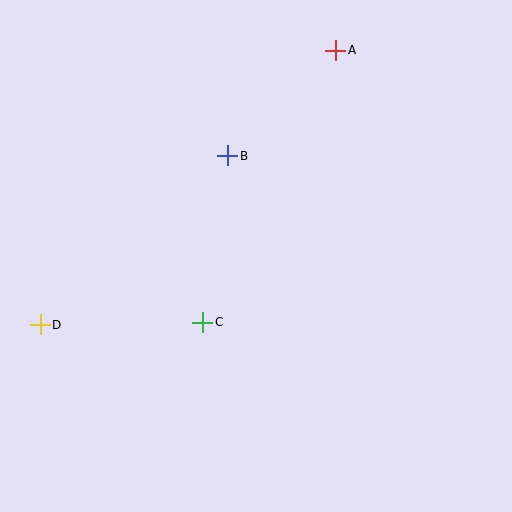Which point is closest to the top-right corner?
Point A is closest to the top-right corner.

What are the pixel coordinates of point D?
Point D is at (40, 325).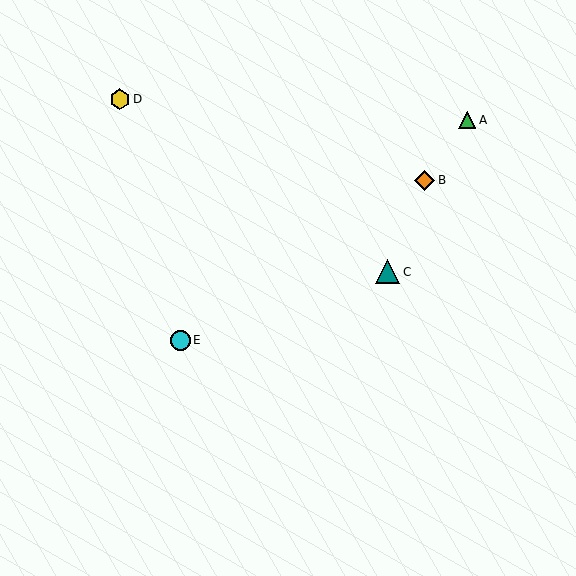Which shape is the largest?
The teal triangle (labeled C) is the largest.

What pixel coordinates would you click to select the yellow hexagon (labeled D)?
Click at (120, 99) to select the yellow hexagon D.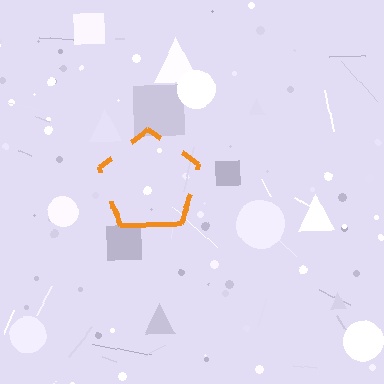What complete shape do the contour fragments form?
The contour fragments form a pentagon.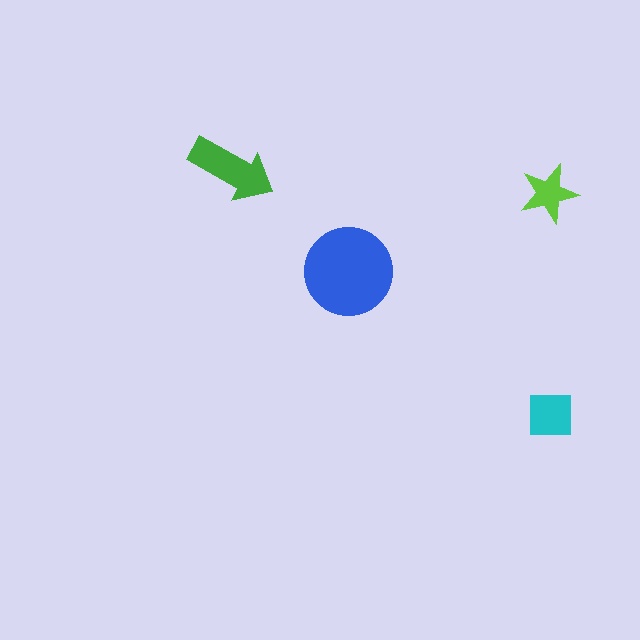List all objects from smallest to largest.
The lime star, the cyan square, the green arrow, the blue circle.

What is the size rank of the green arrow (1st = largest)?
2nd.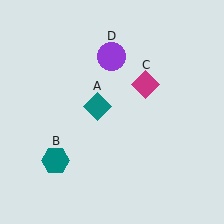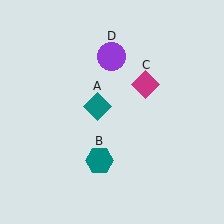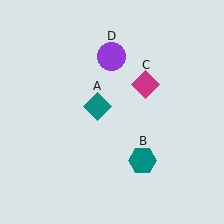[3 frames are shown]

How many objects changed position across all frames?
1 object changed position: teal hexagon (object B).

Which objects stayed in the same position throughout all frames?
Teal diamond (object A) and magenta diamond (object C) and purple circle (object D) remained stationary.